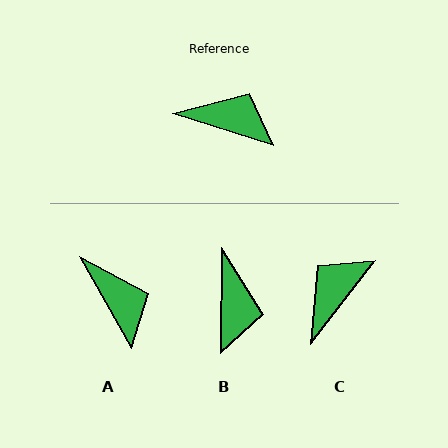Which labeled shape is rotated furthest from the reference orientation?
B, about 73 degrees away.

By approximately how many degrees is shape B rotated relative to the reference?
Approximately 73 degrees clockwise.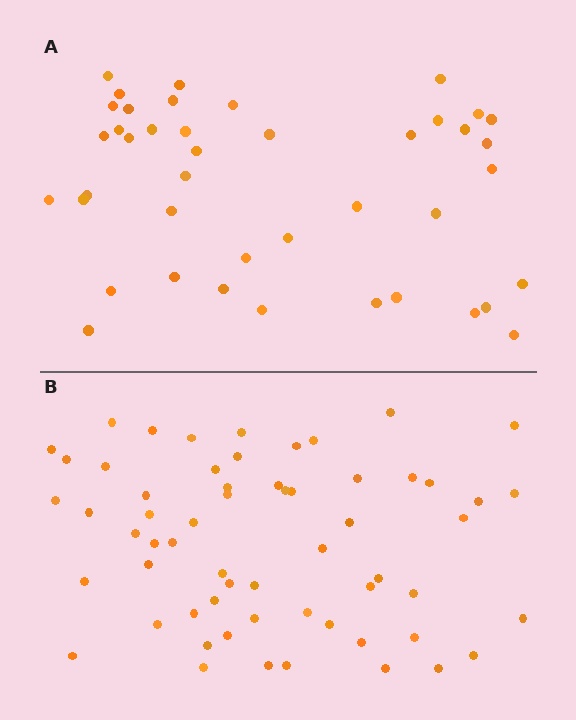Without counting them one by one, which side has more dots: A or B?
Region B (the bottom region) has more dots.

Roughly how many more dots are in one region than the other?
Region B has approximately 20 more dots than region A.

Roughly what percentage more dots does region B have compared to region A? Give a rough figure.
About 45% more.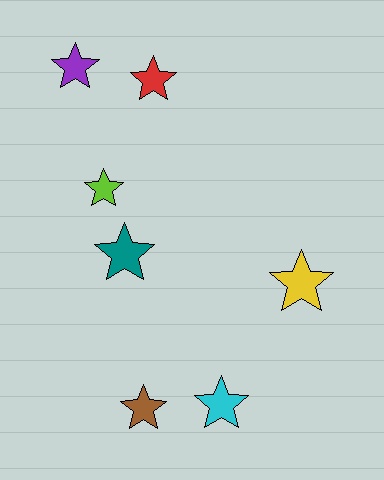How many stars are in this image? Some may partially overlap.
There are 7 stars.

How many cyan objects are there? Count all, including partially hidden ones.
There is 1 cyan object.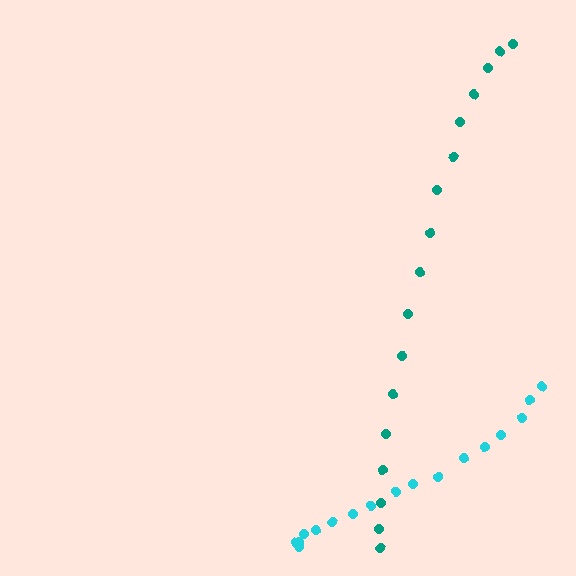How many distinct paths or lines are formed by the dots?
There are 2 distinct paths.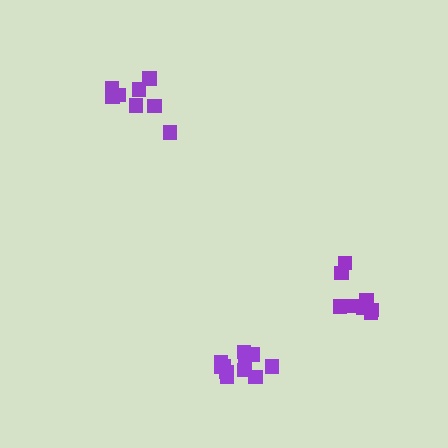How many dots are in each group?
Group 1: 11 dots, Group 2: 8 dots, Group 3: 8 dots (27 total).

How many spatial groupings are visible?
There are 3 spatial groupings.